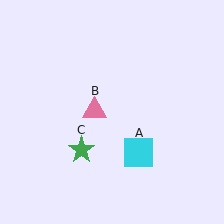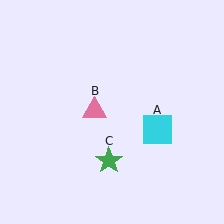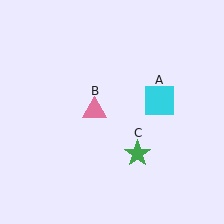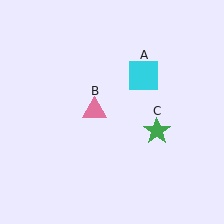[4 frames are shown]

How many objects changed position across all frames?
2 objects changed position: cyan square (object A), green star (object C).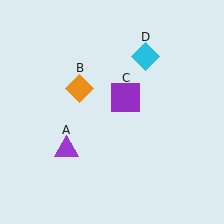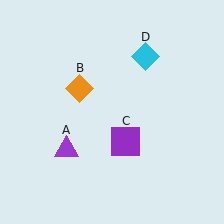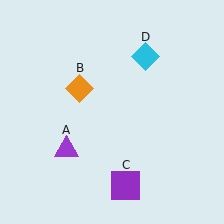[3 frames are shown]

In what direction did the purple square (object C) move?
The purple square (object C) moved down.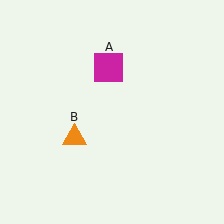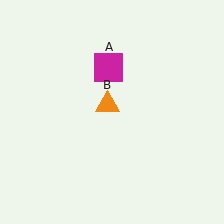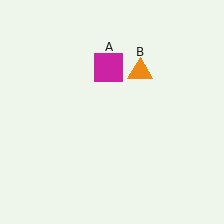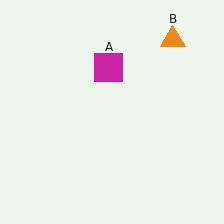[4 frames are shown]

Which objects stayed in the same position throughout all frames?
Magenta square (object A) remained stationary.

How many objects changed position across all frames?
1 object changed position: orange triangle (object B).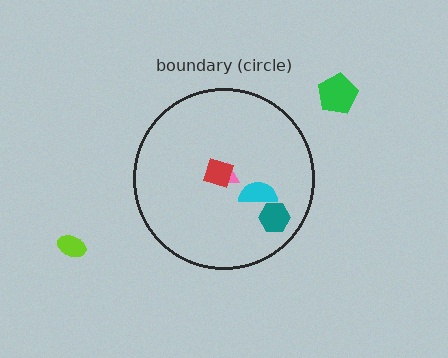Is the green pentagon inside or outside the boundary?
Outside.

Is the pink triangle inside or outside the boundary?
Inside.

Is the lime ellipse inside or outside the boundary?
Outside.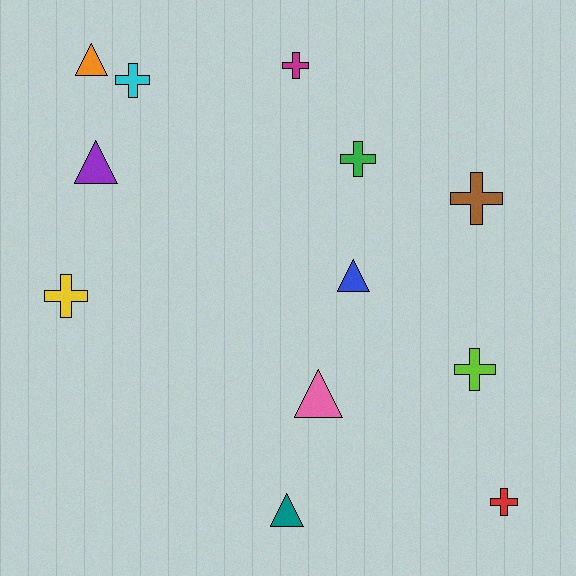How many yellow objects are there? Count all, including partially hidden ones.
There is 1 yellow object.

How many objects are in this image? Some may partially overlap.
There are 12 objects.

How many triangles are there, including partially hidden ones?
There are 5 triangles.